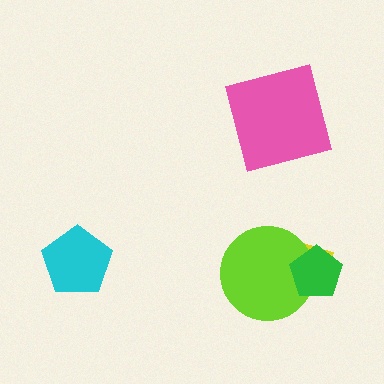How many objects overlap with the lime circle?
2 objects overlap with the lime circle.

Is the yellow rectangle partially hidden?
Yes, it is partially covered by another shape.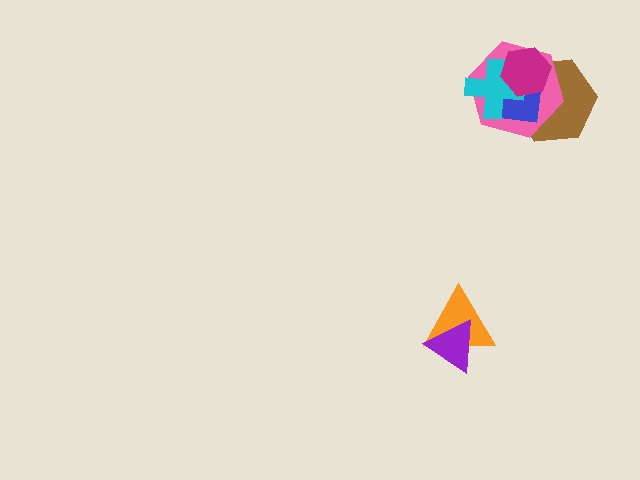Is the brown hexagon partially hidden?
Yes, it is partially covered by another shape.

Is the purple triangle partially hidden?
No, no other shape covers it.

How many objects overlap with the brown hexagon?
4 objects overlap with the brown hexagon.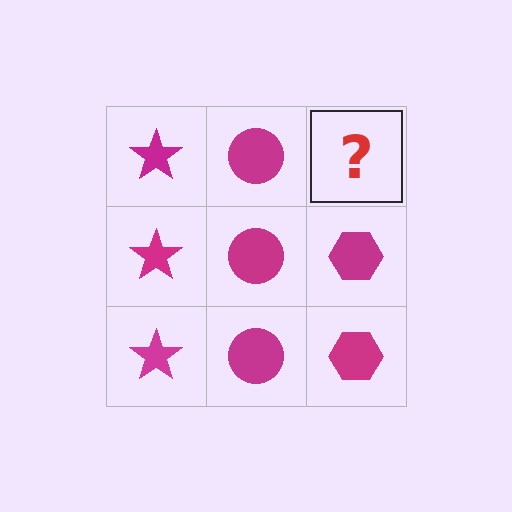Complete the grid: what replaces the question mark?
The question mark should be replaced with a magenta hexagon.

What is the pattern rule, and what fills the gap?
The rule is that each column has a consistent shape. The gap should be filled with a magenta hexagon.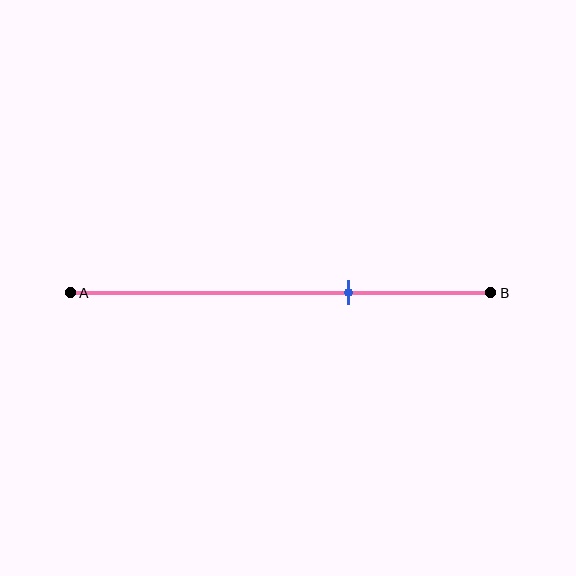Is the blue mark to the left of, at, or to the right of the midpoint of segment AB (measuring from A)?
The blue mark is to the right of the midpoint of segment AB.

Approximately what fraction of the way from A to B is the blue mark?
The blue mark is approximately 65% of the way from A to B.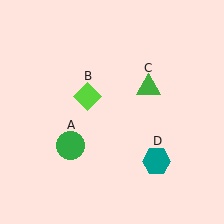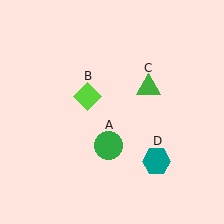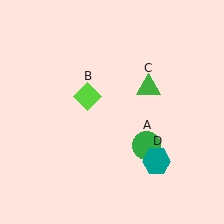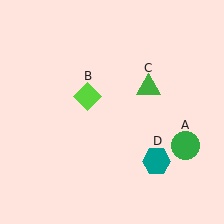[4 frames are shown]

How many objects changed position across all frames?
1 object changed position: green circle (object A).